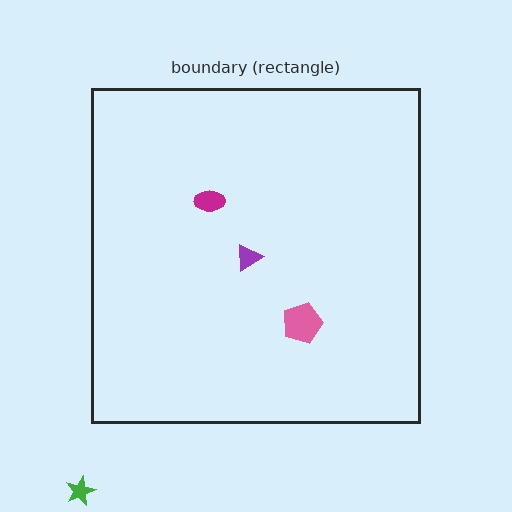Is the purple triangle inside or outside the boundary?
Inside.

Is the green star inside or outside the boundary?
Outside.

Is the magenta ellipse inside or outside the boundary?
Inside.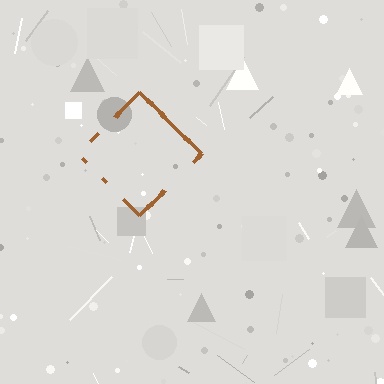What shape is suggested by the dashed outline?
The dashed outline suggests a diamond.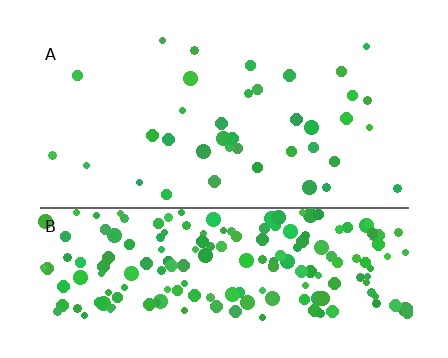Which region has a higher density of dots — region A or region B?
B (the bottom).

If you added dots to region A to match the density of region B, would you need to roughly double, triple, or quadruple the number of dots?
Approximately quadruple.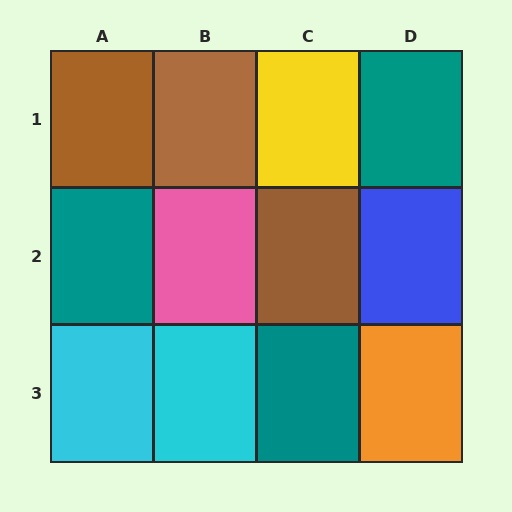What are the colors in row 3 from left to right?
Cyan, cyan, teal, orange.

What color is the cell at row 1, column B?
Brown.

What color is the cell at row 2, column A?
Teal.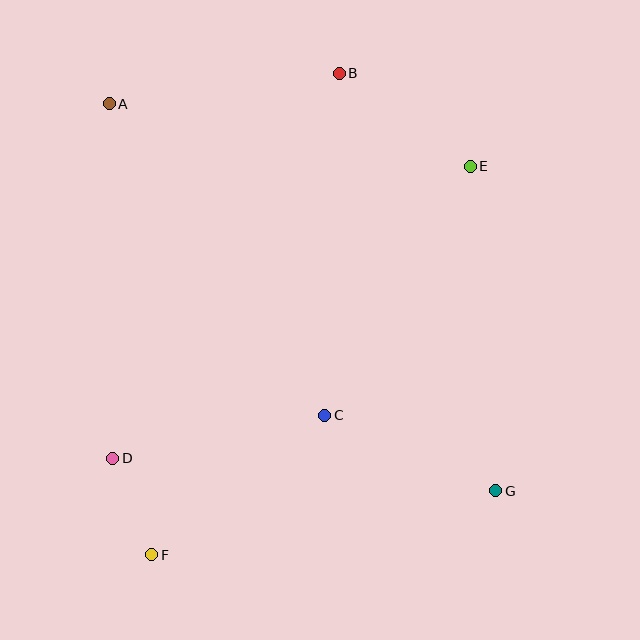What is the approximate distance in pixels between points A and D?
The distance between A and D is approximately 354 pixels.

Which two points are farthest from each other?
Points A and G are farthest from each other.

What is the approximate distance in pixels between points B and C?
The distance between B and C is approximately 343 pixels.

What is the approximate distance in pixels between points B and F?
The distance between B and F is approximately 517 pixels.